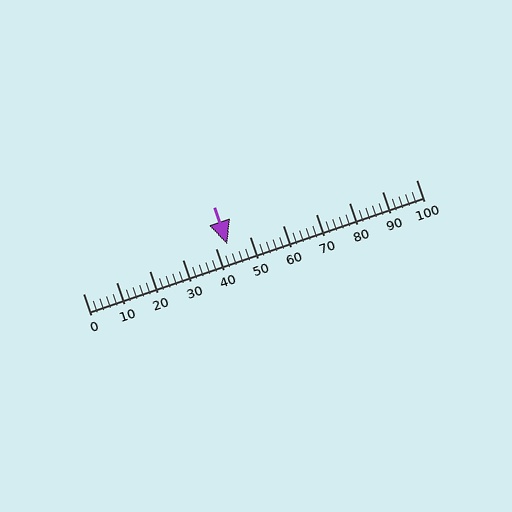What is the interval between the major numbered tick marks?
The major tick marks are spaced 10 units apart.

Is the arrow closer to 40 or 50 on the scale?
The arrow is closer to 40.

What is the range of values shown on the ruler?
The ruler shows values from 0 to 100.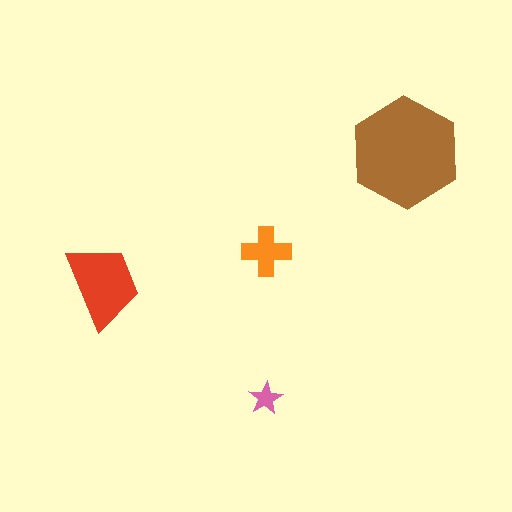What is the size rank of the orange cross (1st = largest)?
3rd.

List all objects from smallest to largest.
The pink star, the orange cross, the red trapezoid, the brown hexagon.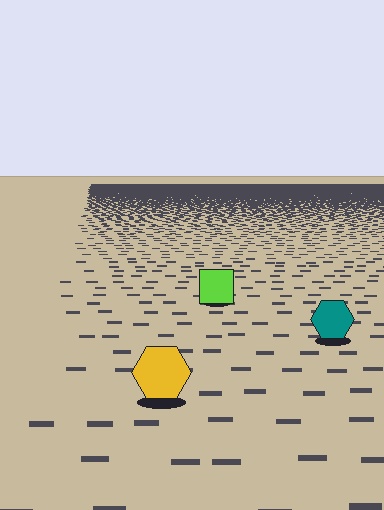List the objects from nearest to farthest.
From nearest to farthest: the yellow hexagon, the teal hexagon, the lime square.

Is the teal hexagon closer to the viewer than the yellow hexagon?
No. The yellow hexagon is closer — you can tell from the texture gradient: the ground texture is coarser near it.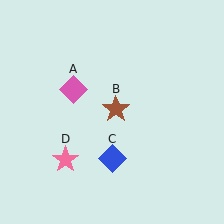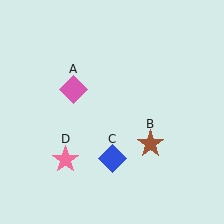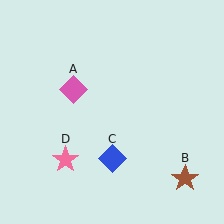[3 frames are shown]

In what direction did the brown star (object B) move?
The brown star (object B) moved down and to the right.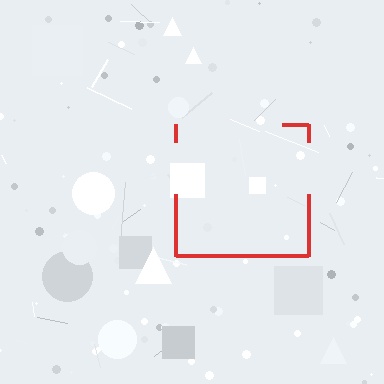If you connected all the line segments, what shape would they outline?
They would outline a square.